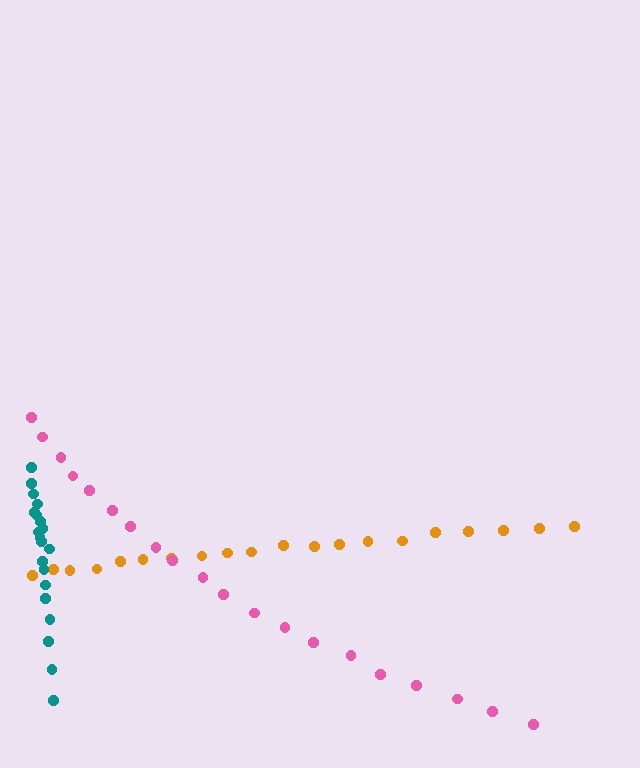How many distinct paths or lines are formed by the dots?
There are 3 distinct paths.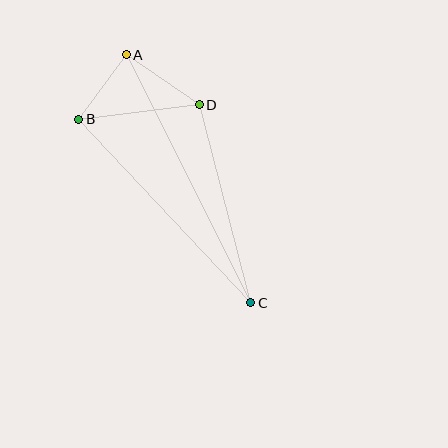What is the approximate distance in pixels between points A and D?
The distance between A and D is approximately 89 pixels.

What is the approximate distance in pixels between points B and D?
The distance between B and D is approximately 122 pixels.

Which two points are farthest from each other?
Points A and C are farthest from each other.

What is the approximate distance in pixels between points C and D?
The distance between C and D is approximately 205 pixels.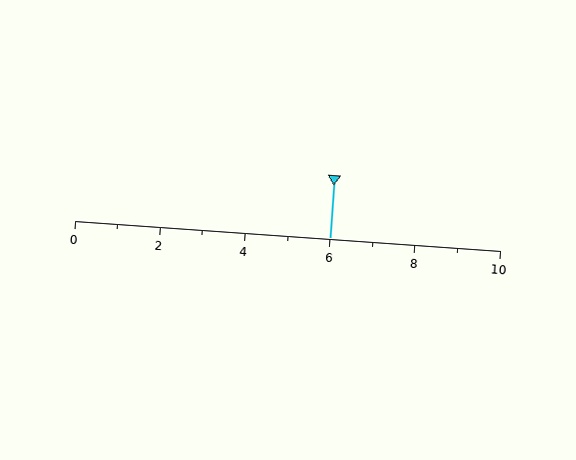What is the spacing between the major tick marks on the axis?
The major ticks are spaced 2 apart.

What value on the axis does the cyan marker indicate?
The marker indicates approximately 6.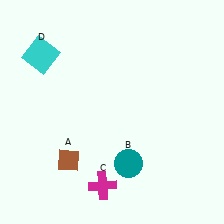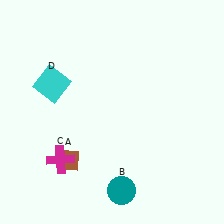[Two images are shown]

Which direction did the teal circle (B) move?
The teal circle (B) moved down.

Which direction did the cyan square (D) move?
The cyan square (D) moved down.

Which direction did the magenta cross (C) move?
The magenta cross (C) moved left.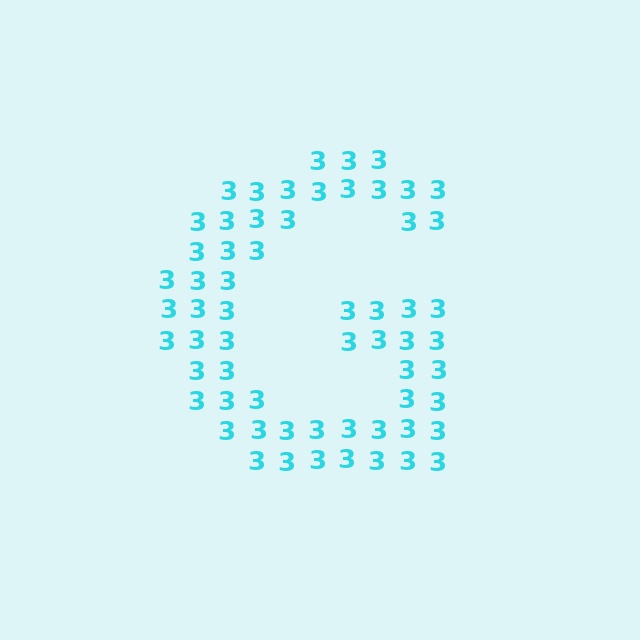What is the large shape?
The large shape is the letter G.